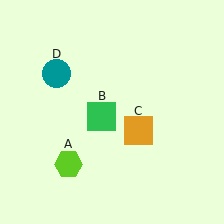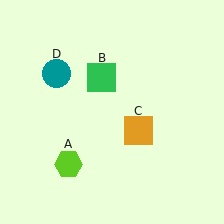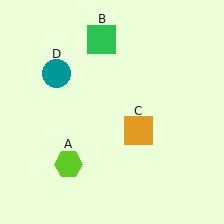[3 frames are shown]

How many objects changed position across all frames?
1 object changed position: green square (object B).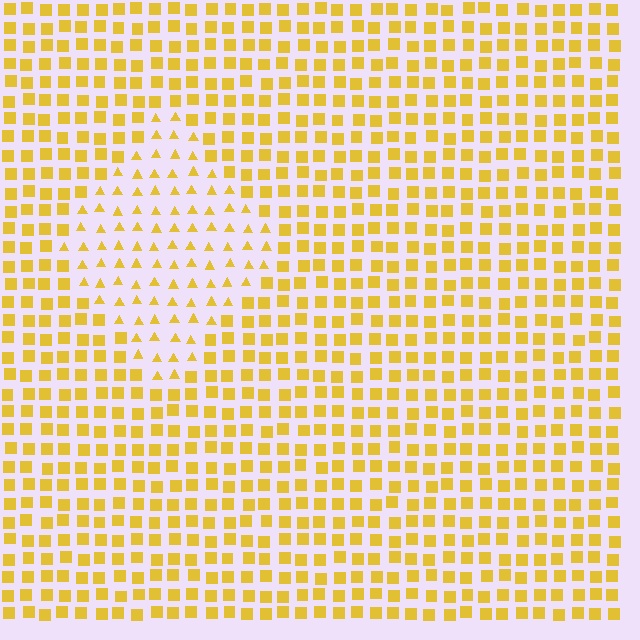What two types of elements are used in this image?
The image uses triangles inside the diamond region and squares outside it.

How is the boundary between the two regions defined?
The boundary is defined by a change in element shape: triangles inside vs. squares outside. All elements share the same color and spacing.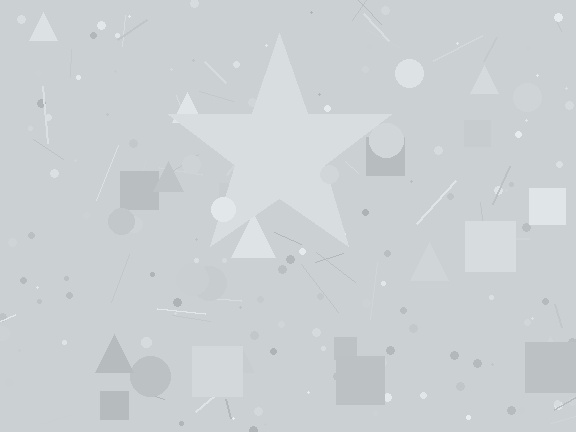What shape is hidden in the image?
A star is hidden in the image.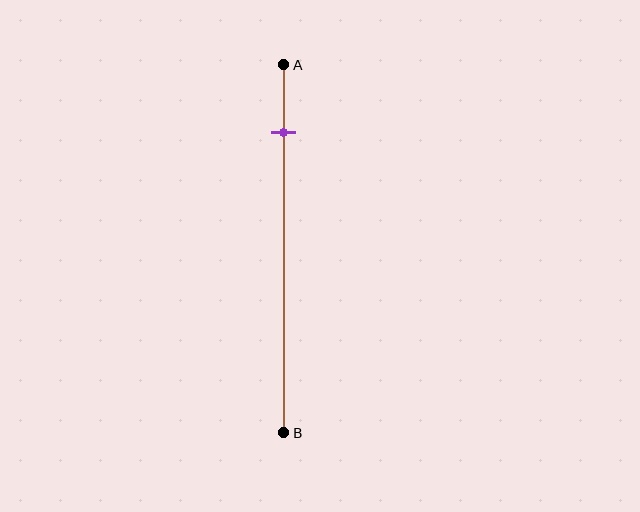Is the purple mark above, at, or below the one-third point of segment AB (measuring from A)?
The purple mark is above the one-third point of segment AB.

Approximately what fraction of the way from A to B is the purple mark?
The purple mark is approximately 20% of the way from A to B.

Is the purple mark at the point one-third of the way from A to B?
No, the mark is at about 20% from A, not at the 33% one-third point.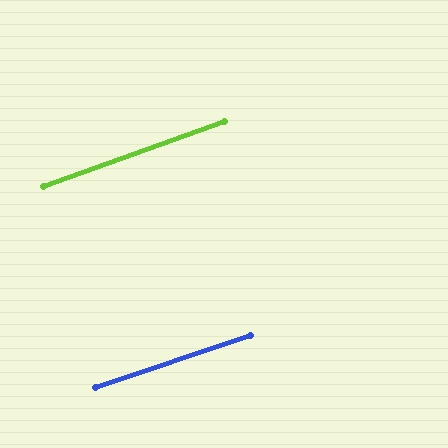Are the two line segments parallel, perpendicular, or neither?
Parallel — their directions differ by only 1.0°.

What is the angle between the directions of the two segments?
Approximately 1 degree.